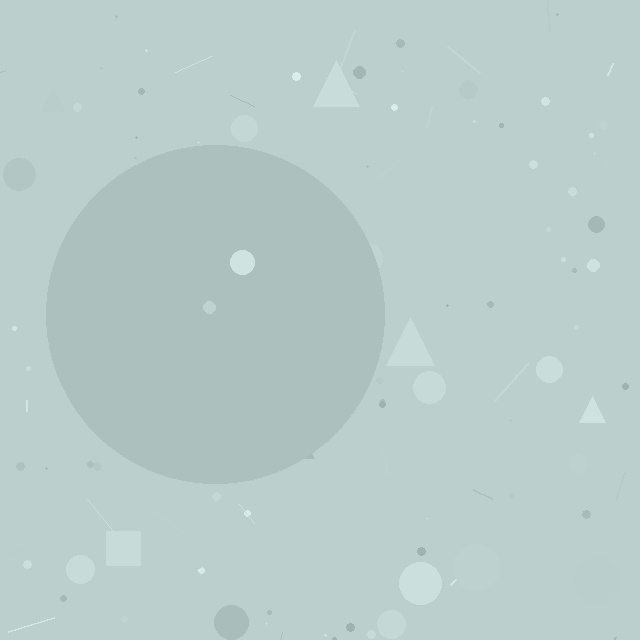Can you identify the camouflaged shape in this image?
The camouflaged shape is a circle.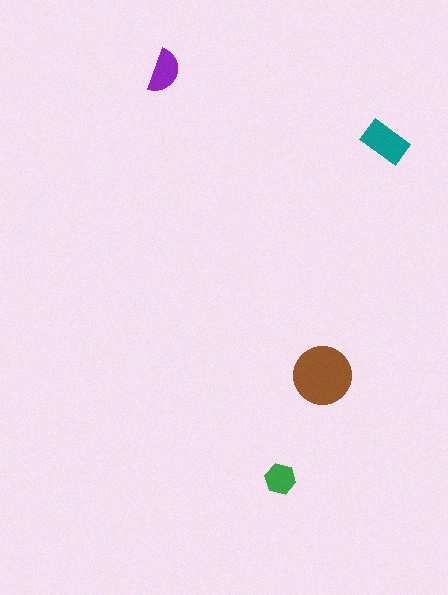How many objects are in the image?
There are 4 objects in the image.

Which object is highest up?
The purple semicircle is topmost.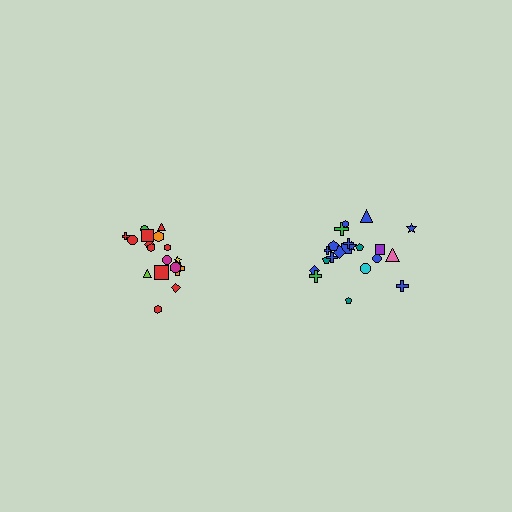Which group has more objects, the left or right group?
The right group.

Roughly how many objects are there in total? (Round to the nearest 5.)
Roughly 40 objects in total.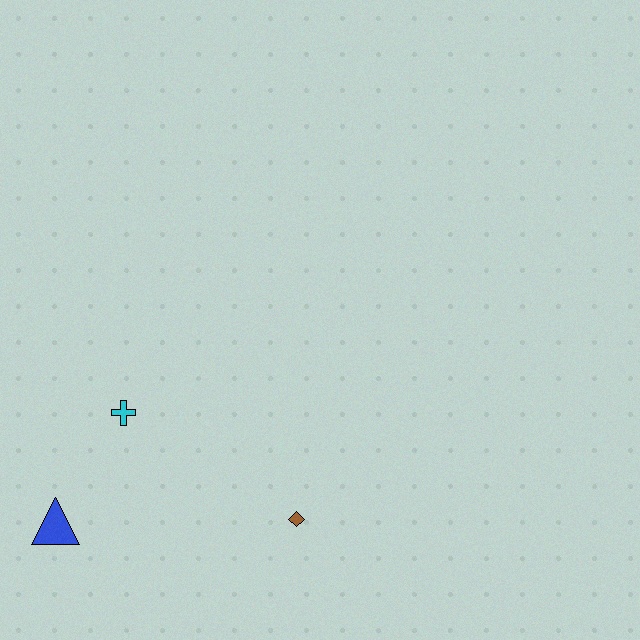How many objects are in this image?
There are 3 objects.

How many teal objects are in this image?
There are no teal objects.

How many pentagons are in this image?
There are no pentagons.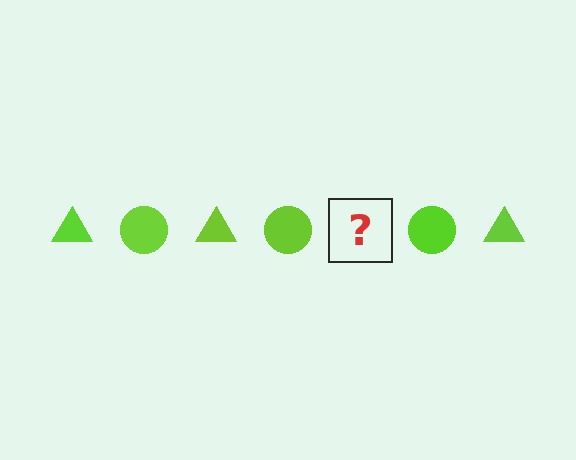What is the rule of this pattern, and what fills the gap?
The rule is that the pattern cycles through triangle, circle shapes in lime. The gap should be filled with a lime triangle.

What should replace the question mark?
The question mark should be replaced with a lime triangle.